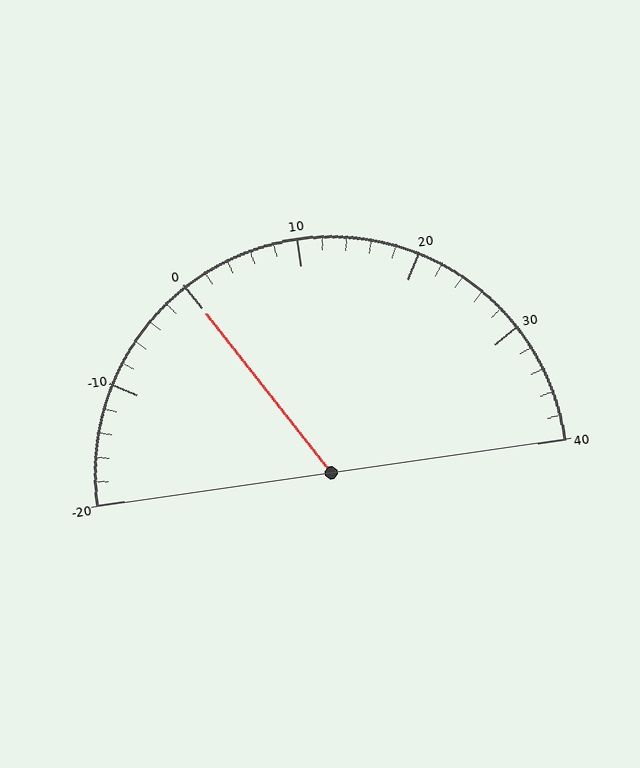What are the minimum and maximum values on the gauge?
The gauge ranges from -20 to 40.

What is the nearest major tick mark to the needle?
The nearest major tick mark is 0.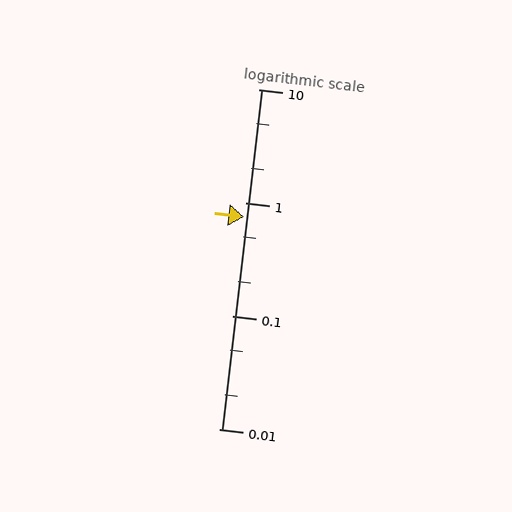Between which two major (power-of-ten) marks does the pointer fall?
The pointer is between 0.1 and 1.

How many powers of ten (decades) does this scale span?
The scale spans 3 decades, from 0.01 to 10.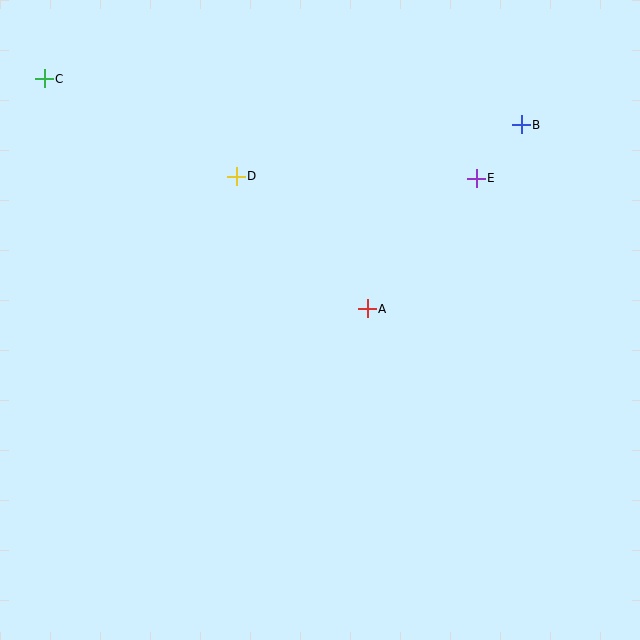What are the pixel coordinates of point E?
Point E is at (476, 178).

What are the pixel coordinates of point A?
Point A is at (367, 309).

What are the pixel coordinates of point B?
Point B is at (521, 125).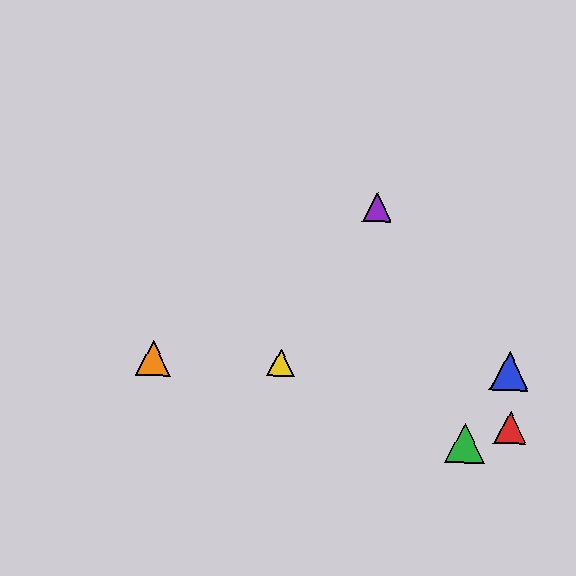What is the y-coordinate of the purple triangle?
The purple triangle is at y≈207.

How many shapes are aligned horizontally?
3 shapes (the blue triangle, the yellow triangle, the orange triangle) are aligned horizontally.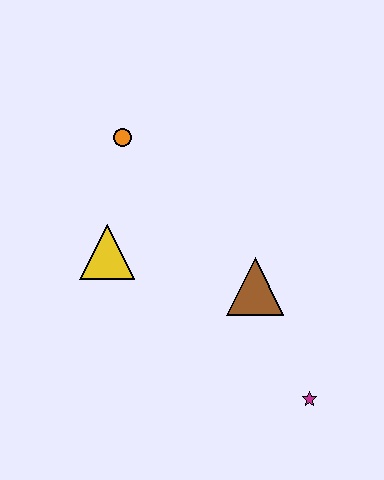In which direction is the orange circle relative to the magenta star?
The orange circle is above the magenta star.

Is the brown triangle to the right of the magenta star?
No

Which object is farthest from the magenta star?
The orange circle is farthest from the magenta star.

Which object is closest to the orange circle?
The yellow triangle is closest to the orange circle.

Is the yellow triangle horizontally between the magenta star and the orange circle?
No